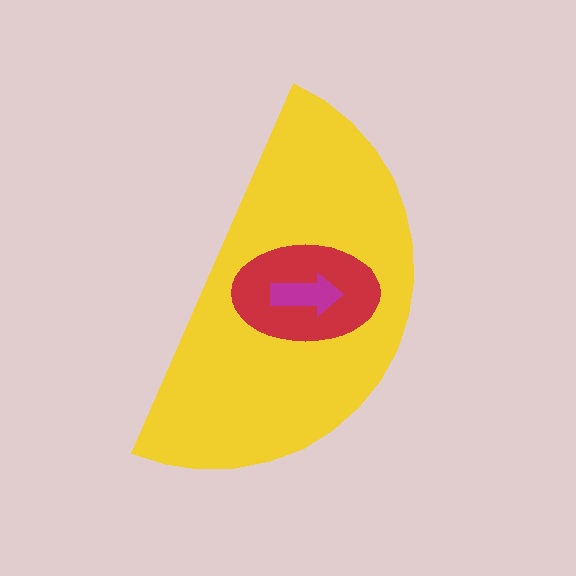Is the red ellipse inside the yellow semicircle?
Yes.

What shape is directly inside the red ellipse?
The magenta arrow.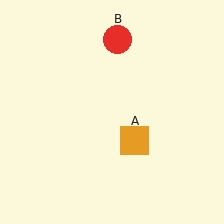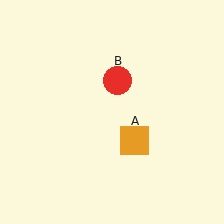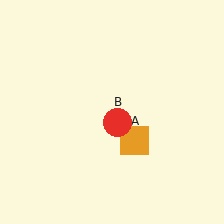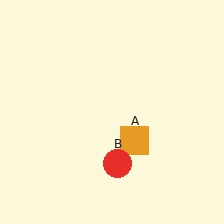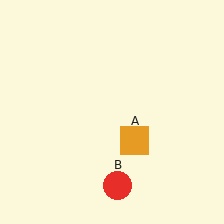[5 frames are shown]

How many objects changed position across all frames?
1 object changed position: red circle (object B).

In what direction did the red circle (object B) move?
The red circle (object B) moved down.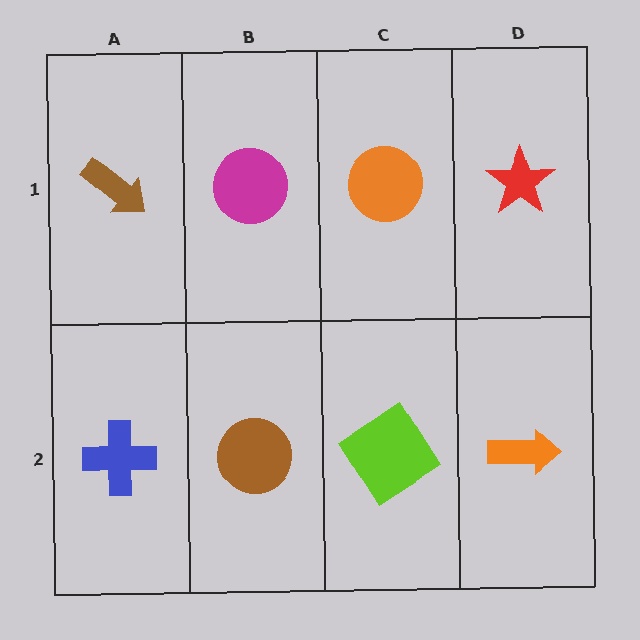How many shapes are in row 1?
4 shapes.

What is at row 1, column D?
A red star.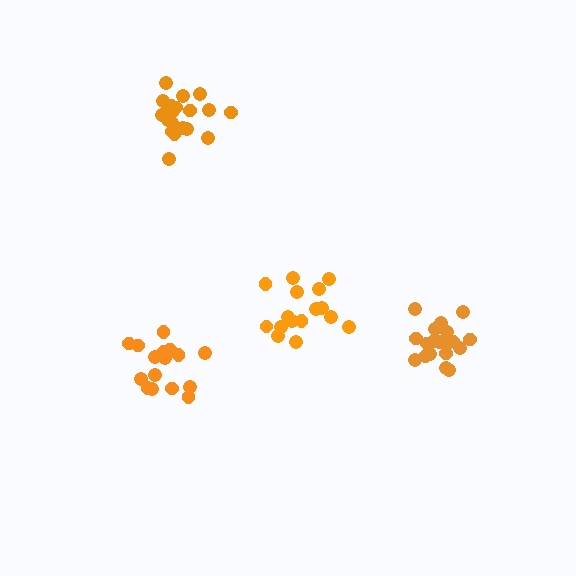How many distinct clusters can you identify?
There are 4 distinct clusters.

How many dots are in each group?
Group 1: 16 dots, Group 2: 16 dots, Group 3: 21 dots, Group 4: 20 dots (73 total).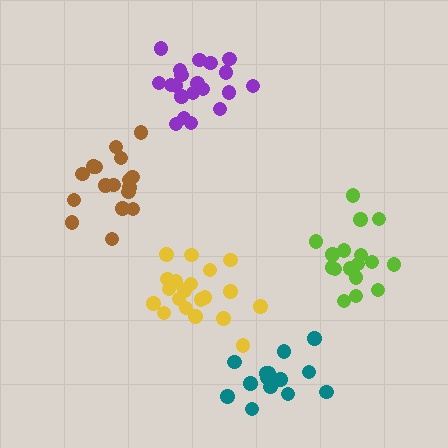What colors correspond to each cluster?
The clusters are colored: teal, yellow, purple, brown, lime.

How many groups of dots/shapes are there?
There are 5 groups.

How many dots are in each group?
Group 1: 14 dots, Group 2: 20 dots, Group 3: 20 dots, Group 4: 17 dots, Group 5: 17 dots (88 total).